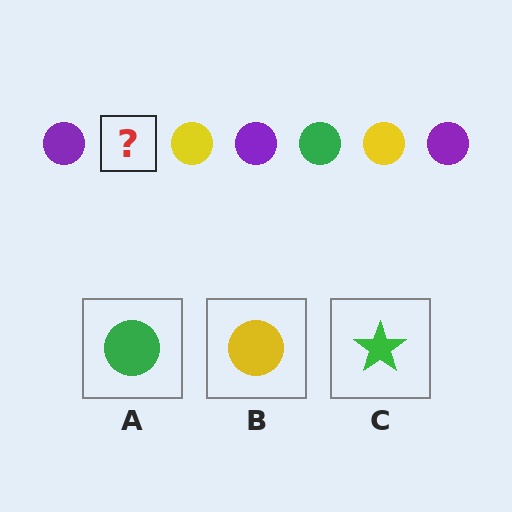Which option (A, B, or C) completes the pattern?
A.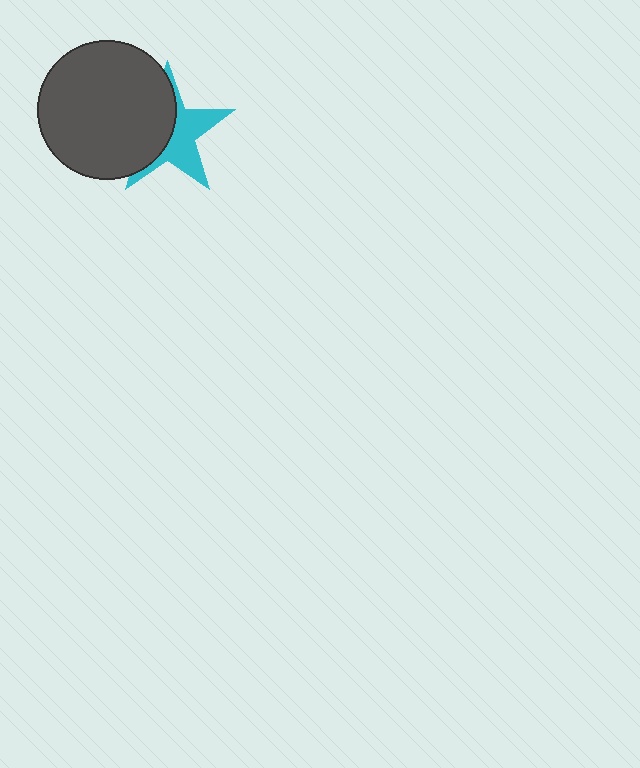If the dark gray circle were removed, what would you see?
You would see the complete cyan star.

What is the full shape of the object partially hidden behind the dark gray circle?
The partially hidden object is a cyan star.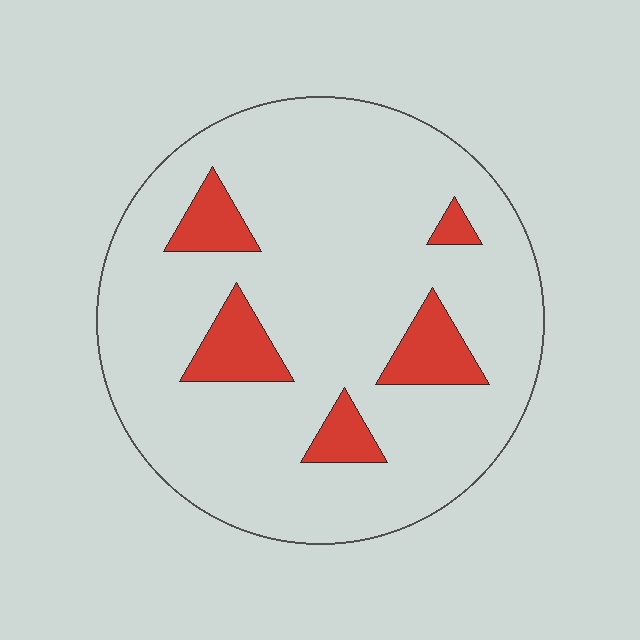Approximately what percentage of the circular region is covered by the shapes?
Approximately 15%.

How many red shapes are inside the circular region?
5.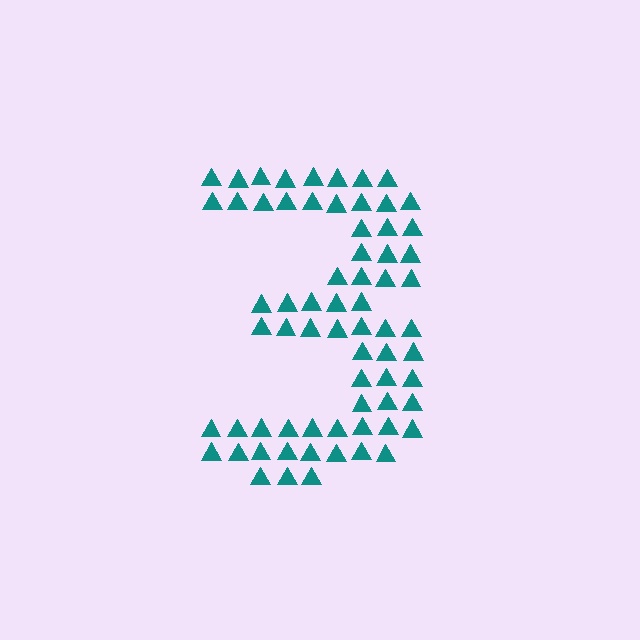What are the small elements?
The small elements are triangles.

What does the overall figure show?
The overall figure shows the digit 3.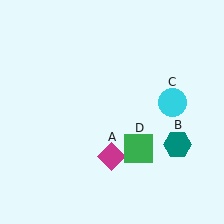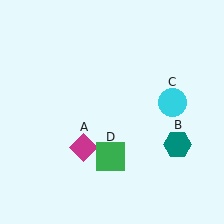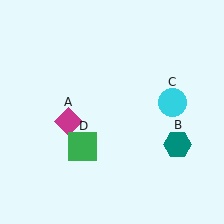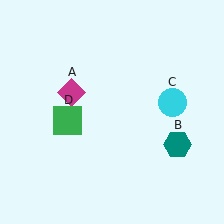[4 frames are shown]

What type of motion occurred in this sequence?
The magenta diamond (object A), green square (object D) rotated clockwise around the center of the scene.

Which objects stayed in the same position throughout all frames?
Teal hexagon (object B) and cyan circle (object C) remained stationary.